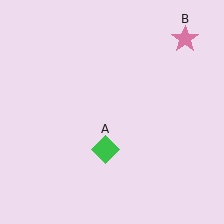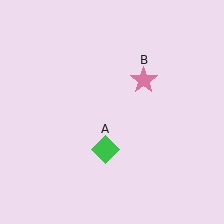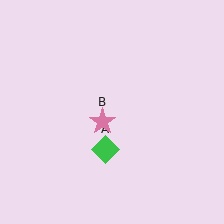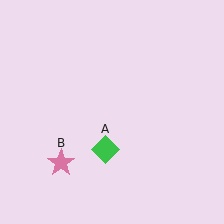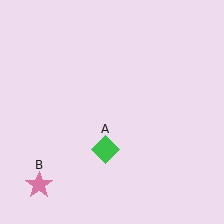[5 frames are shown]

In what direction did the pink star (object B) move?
The pink star (object B) moved down and to the left.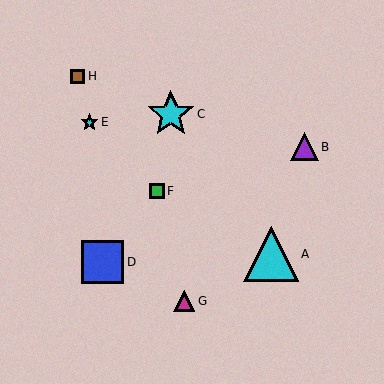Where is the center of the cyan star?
The center of the cyan star is at (89, 122).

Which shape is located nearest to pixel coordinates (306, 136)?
The purple triangle (labeled B) at (304, 147) is nearest to that location.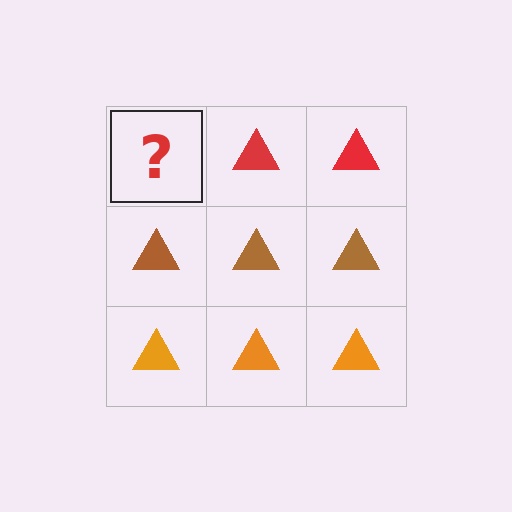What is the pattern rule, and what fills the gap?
The rule is that each row has a consistent color. The gap should be filled with a red triangle.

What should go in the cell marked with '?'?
The missing cell should contain a red triangle.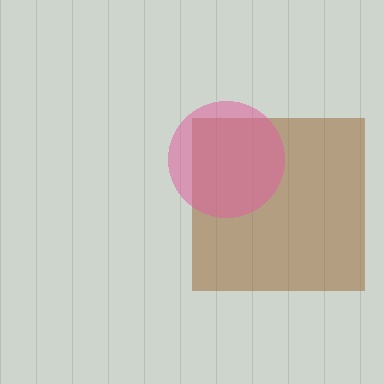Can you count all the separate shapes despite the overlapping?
Yes, there are 2 separate shapes.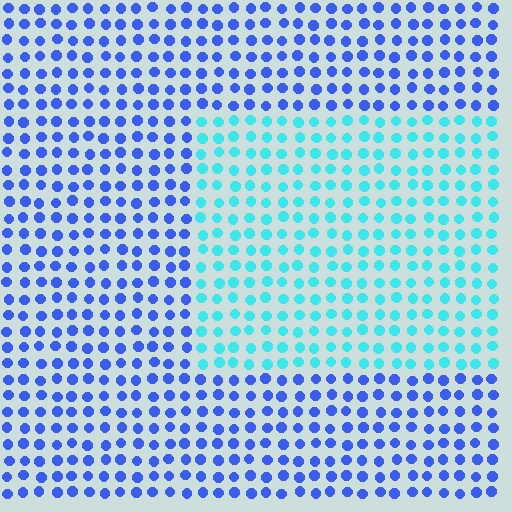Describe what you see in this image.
The image is filled with small blue elements in a uniform arrangement. A rectangle-shaped region is visible where the elements are tinted to a slightly different hue, forming a subtle color boundary.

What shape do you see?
I see a rectangle.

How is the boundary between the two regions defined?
The boundary is defined purely by a slight shift in hue (about 47 degrees). Spacing, size, and orientation are identical on both sides.